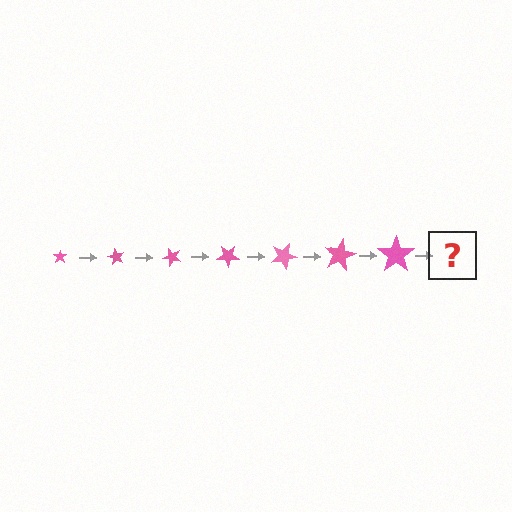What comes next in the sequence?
The next element should be a star, larger than the previous one and rotated 420 degrees from the start.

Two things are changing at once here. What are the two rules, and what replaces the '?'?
The two rules are that the star grows larger each step and it rotates 60 degrees each step. The '?' should be a star, larger than the previous one and rotated 420 degrees from the start.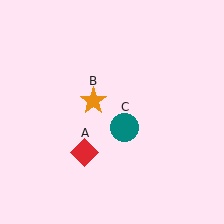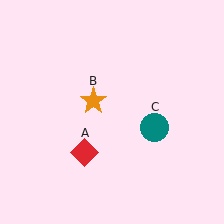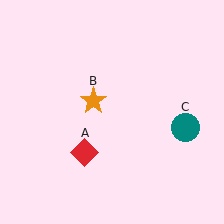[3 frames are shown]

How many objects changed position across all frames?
1 object changed position: teal circle (object C).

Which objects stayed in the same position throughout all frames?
Red diamond (object A) and orange star (object B) remained stationary.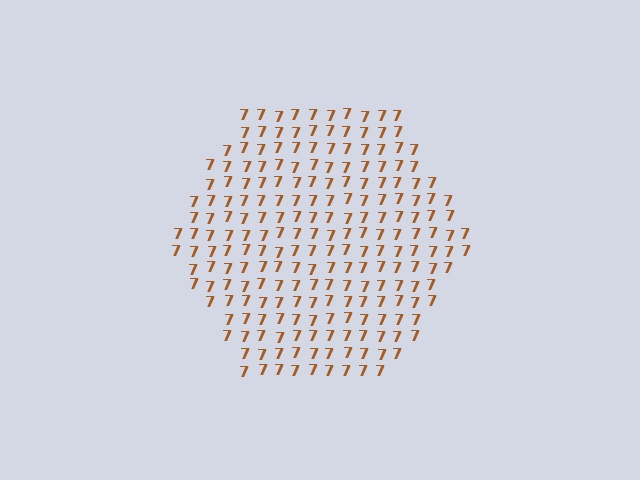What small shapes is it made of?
It is made of small digit 7's.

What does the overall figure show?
The overall figure shows a hexagon.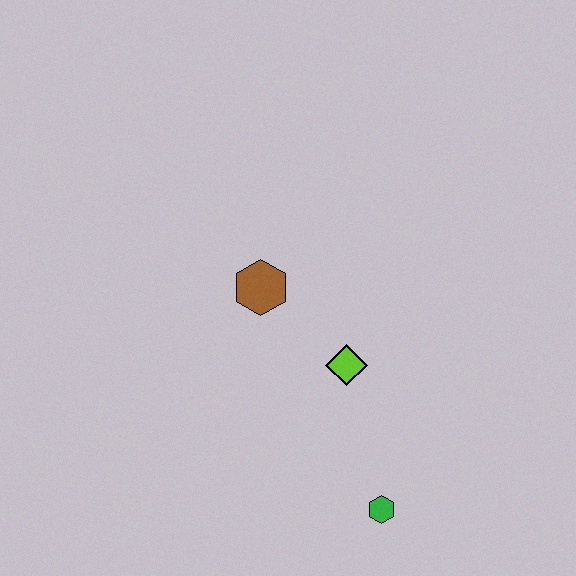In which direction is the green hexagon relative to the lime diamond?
The green hexagon is below the lime diamond.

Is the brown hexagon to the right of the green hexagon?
No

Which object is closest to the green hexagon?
The lime diamond is closest to the green hexagon.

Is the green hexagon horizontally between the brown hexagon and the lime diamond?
No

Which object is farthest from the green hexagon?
The brown hexagon is farthest from the green hexagon.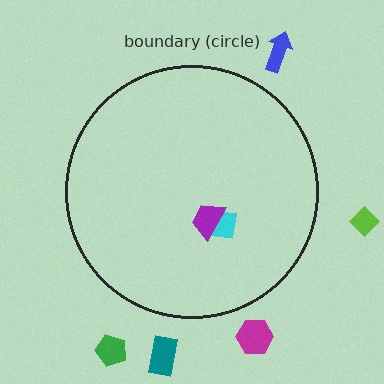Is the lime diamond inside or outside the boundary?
Outside.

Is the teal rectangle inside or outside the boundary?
Outside.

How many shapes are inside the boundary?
2 inside, 5 outside.